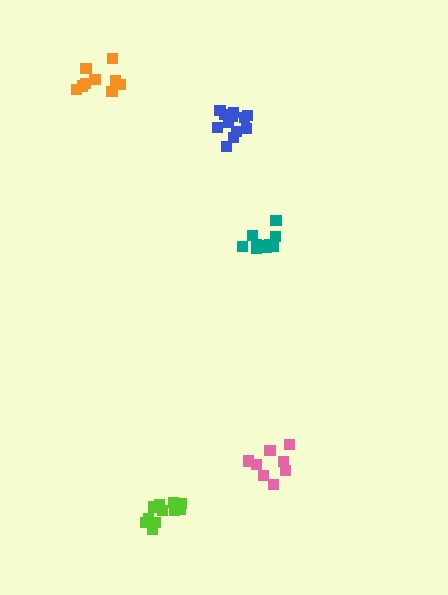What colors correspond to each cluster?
The clusters are colored: orange, lime, teal, blue, pink.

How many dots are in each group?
Group 1: 9 dots, Group 2: 13 dots, Group 3: 11 dots, Group 4: 13 dots, Group 5: 8 dots (54 total).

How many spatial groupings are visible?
There are 5 spatial groupings.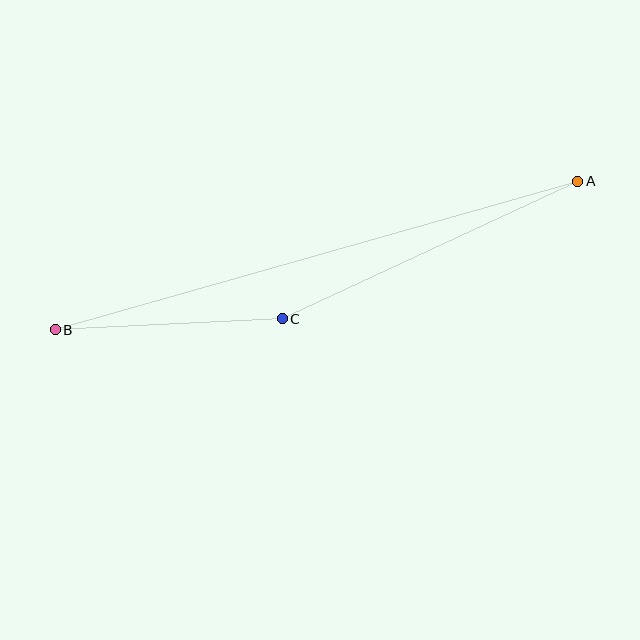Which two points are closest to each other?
Points B and C are closest to each other.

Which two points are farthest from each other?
Points A and B are farthest from each other.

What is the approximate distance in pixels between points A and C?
The distance between A and C is approximately 326 pixels.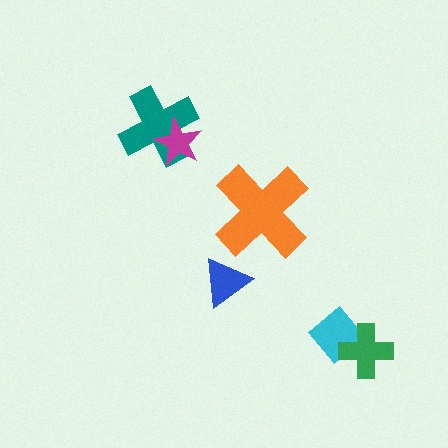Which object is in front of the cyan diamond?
The green cross is in front of the cyan diamond.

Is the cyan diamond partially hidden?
Yes, it is partially covered by another shape.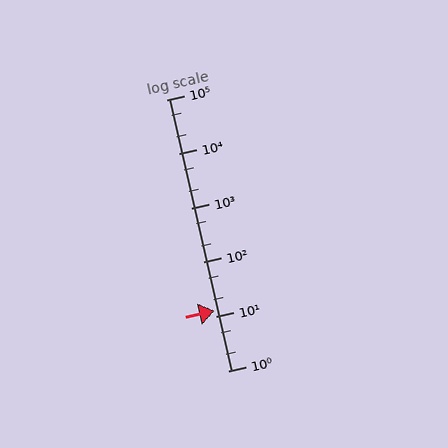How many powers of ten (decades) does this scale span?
The scale spans 5 decades, from 1 to 100000.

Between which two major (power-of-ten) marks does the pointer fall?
The pointer is between 10 and 100.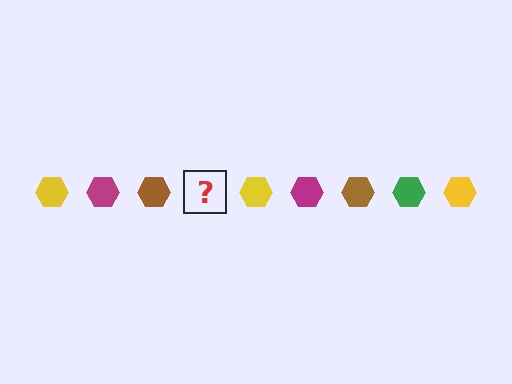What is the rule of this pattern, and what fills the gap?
The rule is that the pattern cycles through yellow, magenta, brown, green hexagons. The gap should be filled with a green hexagon.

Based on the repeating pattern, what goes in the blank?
The blank should be a green hexagon.